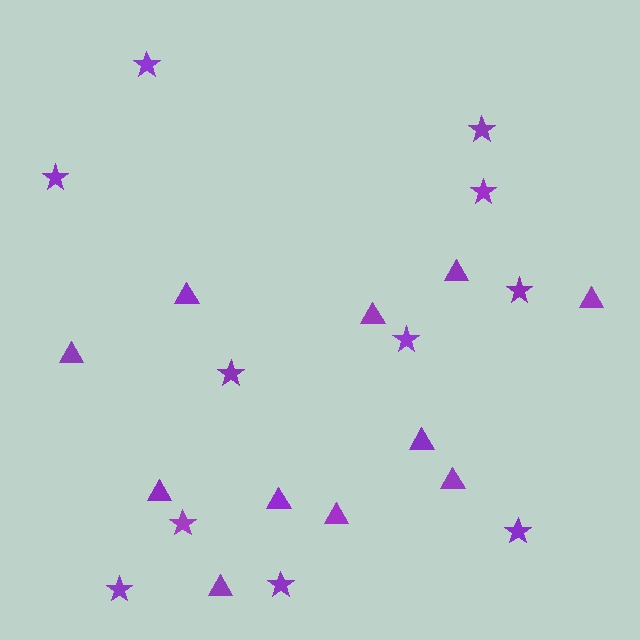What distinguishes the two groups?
There are 2 groups: one group of triangles (11) and one group of stars (11).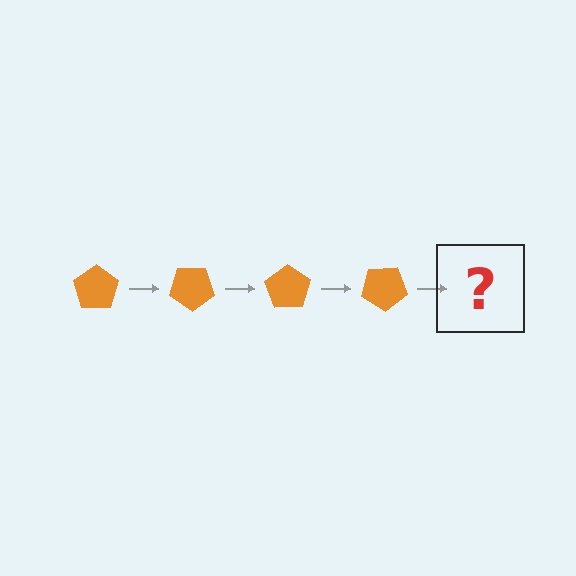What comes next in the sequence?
The next element should be an orange pentagon rotated 140 degrees.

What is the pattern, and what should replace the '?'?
The pattern is that the pentagon rotates 35 degrees each step. The '?' should be an orange pentagon rotated 140 degrees.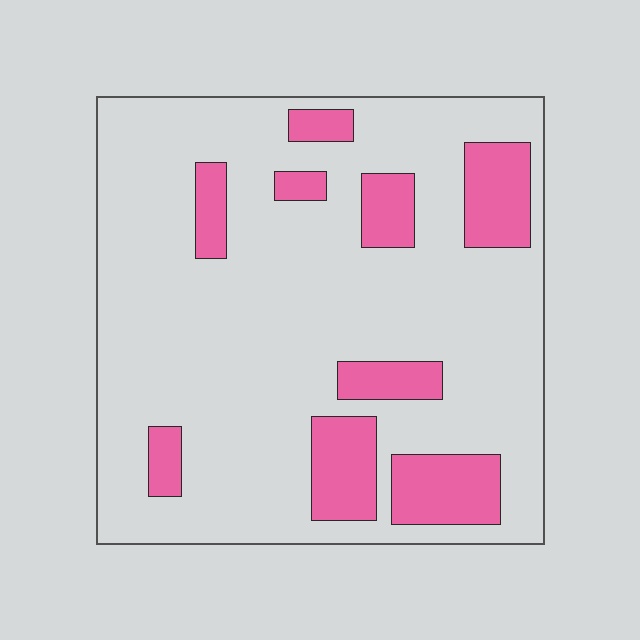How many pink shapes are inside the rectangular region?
9.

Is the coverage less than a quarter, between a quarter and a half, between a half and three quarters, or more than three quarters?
Less than a quarter.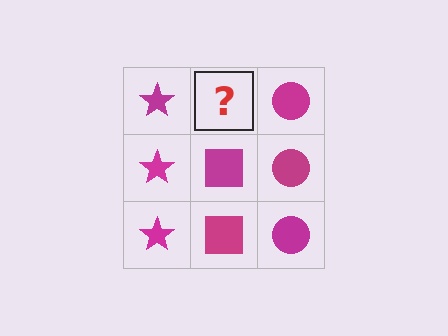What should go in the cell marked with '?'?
The missing cell should contain a magenta square.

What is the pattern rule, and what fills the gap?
The rule is that each column has a consistent shape. The gap should be filled with a magenta square.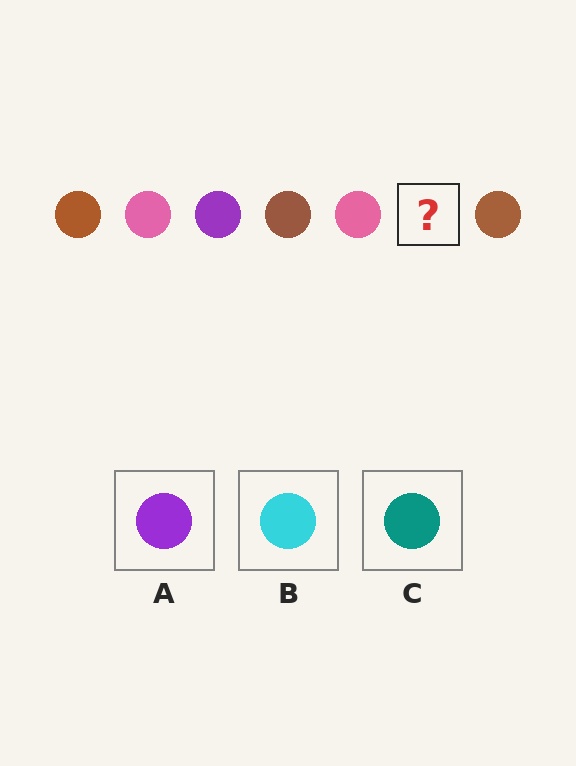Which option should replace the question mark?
Option A.